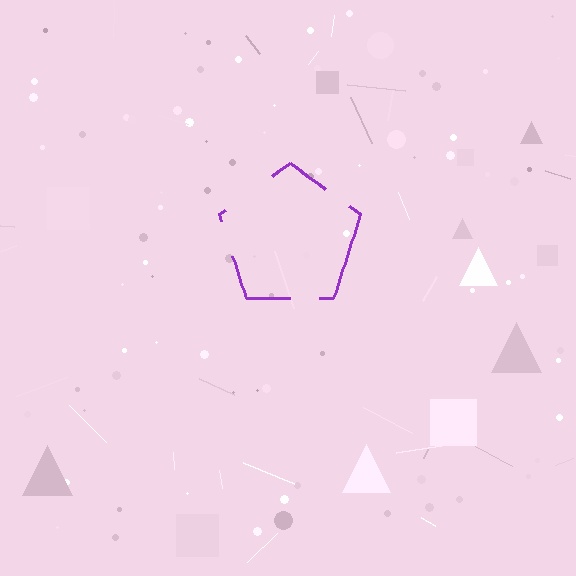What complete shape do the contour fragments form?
The contour fragments form a pentagon.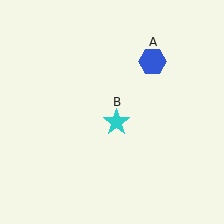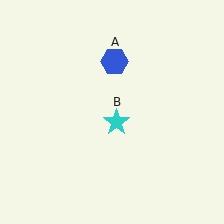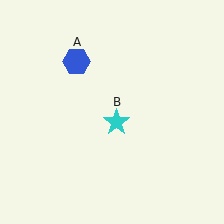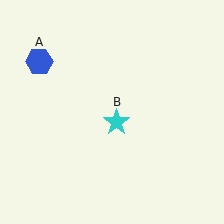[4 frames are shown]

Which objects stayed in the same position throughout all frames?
Cyan star (object B) remained stationary.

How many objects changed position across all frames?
1 object changed position: blue hexagon (object A).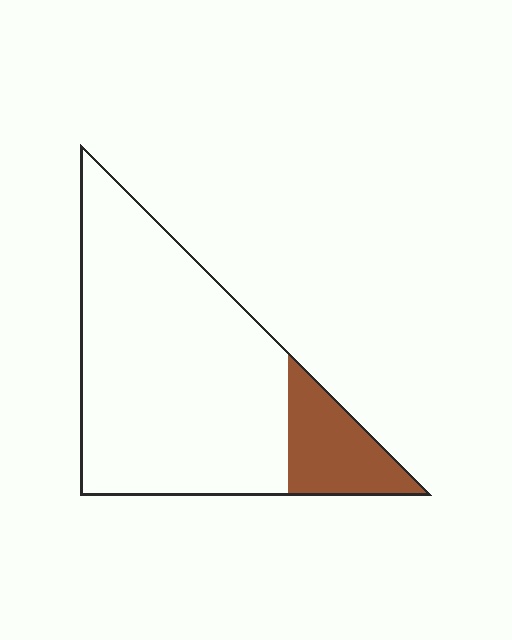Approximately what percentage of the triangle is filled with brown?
Approximately 15%.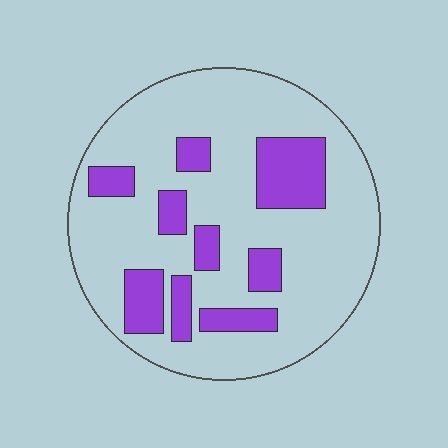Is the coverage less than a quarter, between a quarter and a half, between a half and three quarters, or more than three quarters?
Less than a quarter.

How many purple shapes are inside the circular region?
9.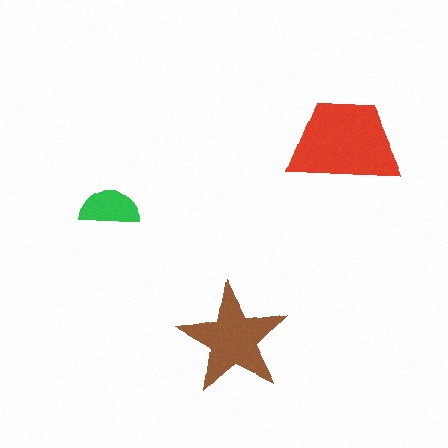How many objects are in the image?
There are 3 objects in the image.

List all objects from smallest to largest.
The green semicircle, the brown star, the red trapezoid.